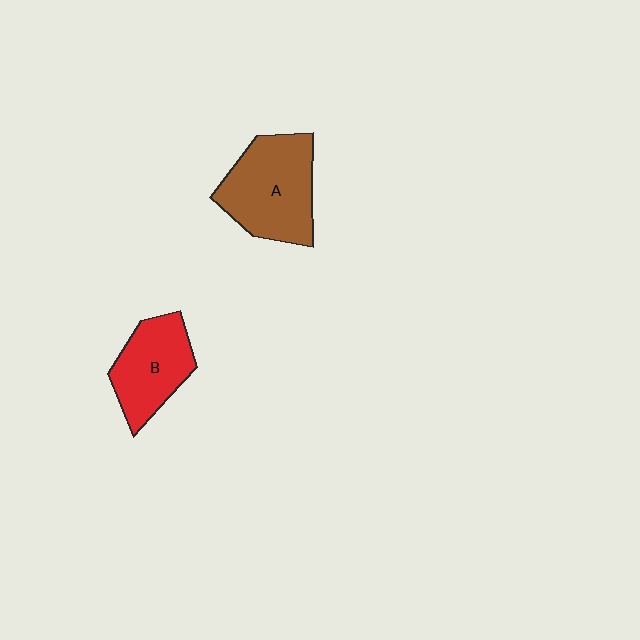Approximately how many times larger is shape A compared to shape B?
Approximately 1.3 times.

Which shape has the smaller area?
Shape B (red).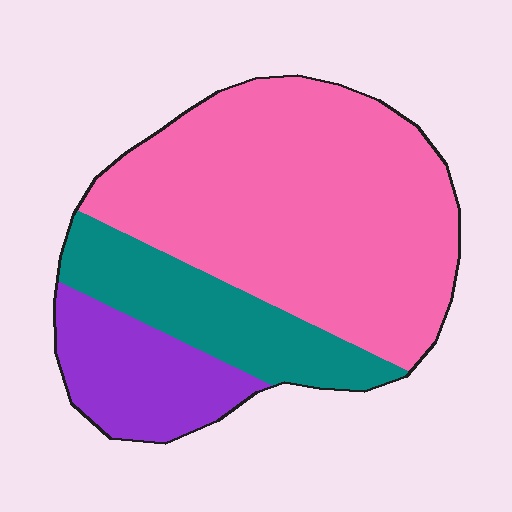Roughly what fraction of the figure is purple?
Purple covers around 15% of the figure.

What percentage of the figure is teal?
Teal covers roughly 20% of the figure.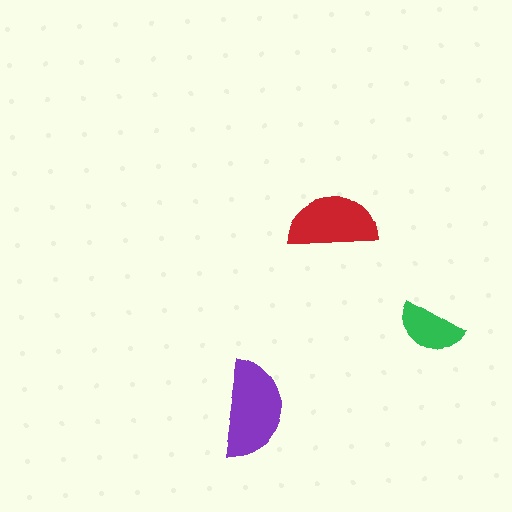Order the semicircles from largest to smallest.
the purple one, the red one, the green one.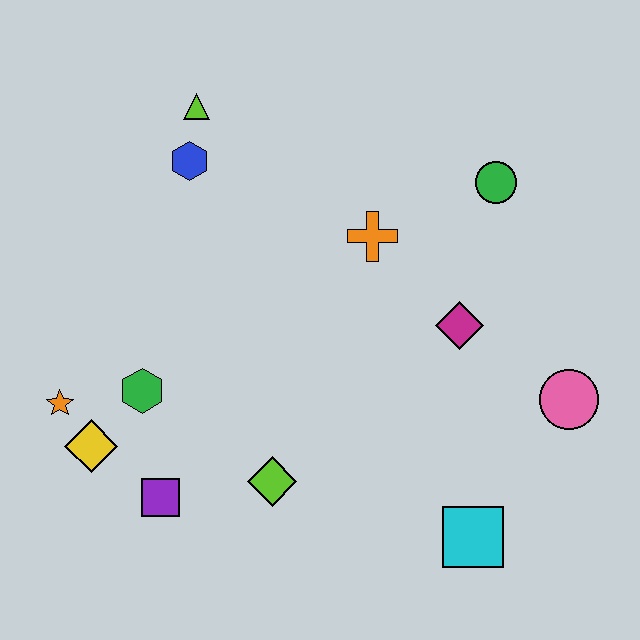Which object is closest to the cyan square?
The pink circle is closest to the cyan square.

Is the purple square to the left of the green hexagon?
No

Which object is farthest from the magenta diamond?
The orange star is farthest from the magenta diamond.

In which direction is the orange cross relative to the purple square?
The orange cross is above the purple square.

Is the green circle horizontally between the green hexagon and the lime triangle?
No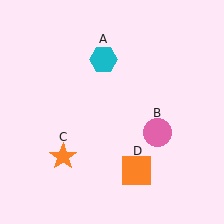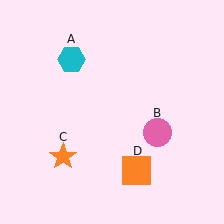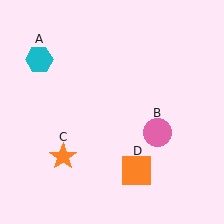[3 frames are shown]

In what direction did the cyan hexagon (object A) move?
The cyan hexagon (object A) moved left.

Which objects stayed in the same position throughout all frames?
Pink circle (object B) and orange star (object C) and orange square (object D) remained stationary.